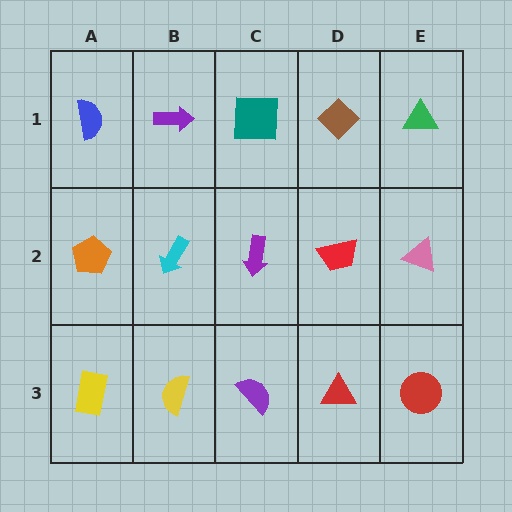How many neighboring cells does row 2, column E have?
3.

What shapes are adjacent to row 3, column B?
A cyan arrow (row 2, column B), a yellow rectangle (row 3, column A), a purple semicircle (row 3, column C).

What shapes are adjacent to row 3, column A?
An orange pentagon (row 2, column A), a yellow semicircle (row 3, column B).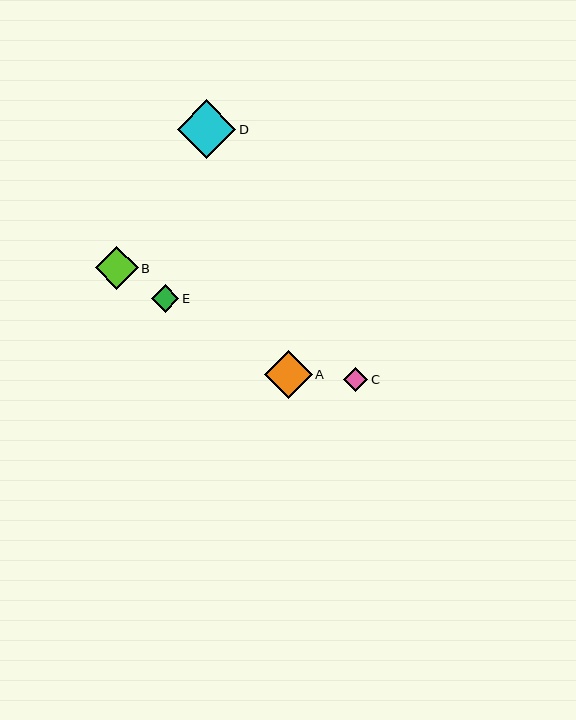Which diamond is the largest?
Diamond D is the largest with a size of approximately 59 pixels.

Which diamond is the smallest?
Diamond C is the smallest with a size of approximately 24 pixels.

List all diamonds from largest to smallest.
From largest to smallest: D, A, B, E, C.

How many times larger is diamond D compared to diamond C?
Diamond D is approximately 2.4 times the size of diamond C.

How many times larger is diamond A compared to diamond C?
Diamond A is approximately 2.0 times the size of diamond C.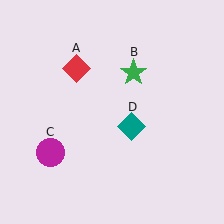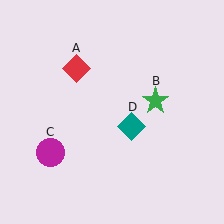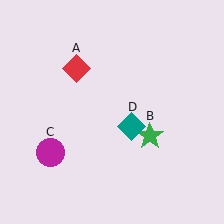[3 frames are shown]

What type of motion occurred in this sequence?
The green star (object B) rotated clockwise around the center of the scene.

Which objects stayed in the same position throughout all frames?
Red diamond (object A) and magenta circle (object C) and teal diamond (object D) remained stationary.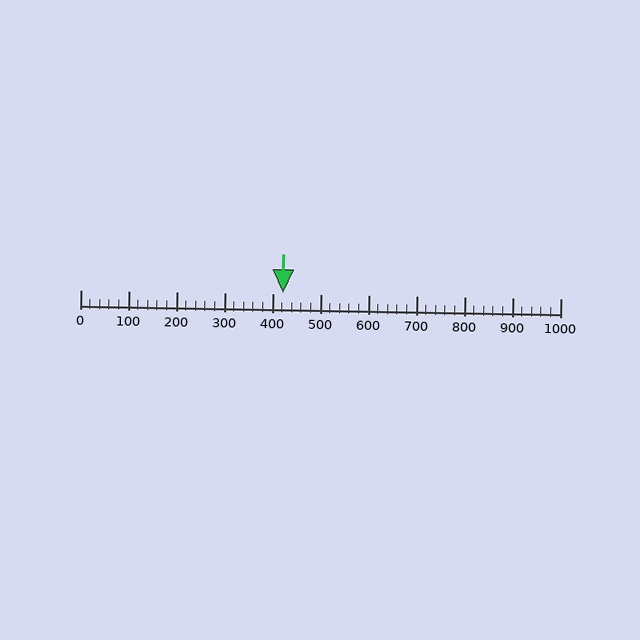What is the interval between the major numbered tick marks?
The major tick marks are spaced 100 units apart.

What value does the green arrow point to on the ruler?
The green arrow points to approximately 421.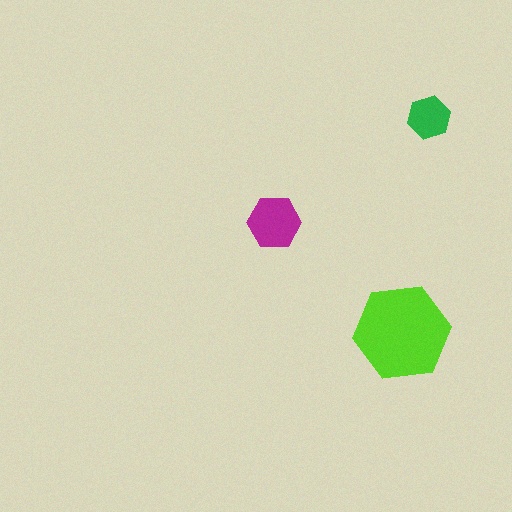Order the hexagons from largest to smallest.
the lime one, the magenta one, the green one.